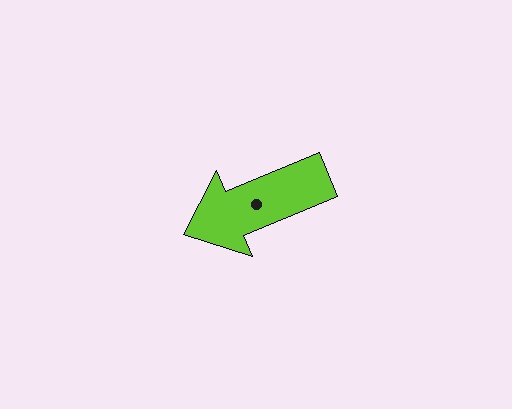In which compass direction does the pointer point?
Southwest.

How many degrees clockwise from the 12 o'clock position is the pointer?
Approximately 247 degrees.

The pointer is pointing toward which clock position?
Roughly 8 o'clock.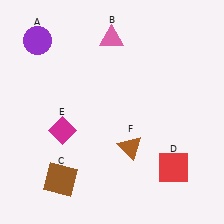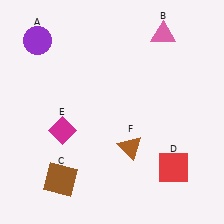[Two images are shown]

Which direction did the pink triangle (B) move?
The pink triangle (B) moved right.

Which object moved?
The pink triangle (B) moved right.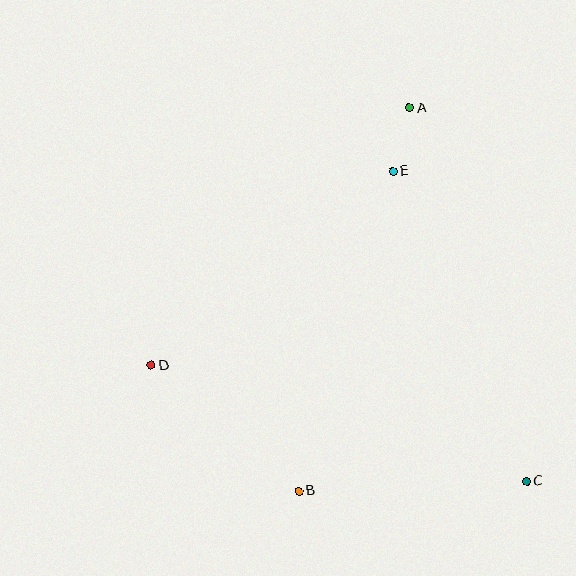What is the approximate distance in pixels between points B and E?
The distance between B and E is approximately 333 pixels.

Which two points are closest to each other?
Points A and E are closest to each other.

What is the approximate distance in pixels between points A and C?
The distance between A and C is approximately 391 pixels.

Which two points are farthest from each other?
Points A and B are farthest from each other.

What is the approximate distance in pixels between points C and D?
The distance between C and D is approximately 393 pixels.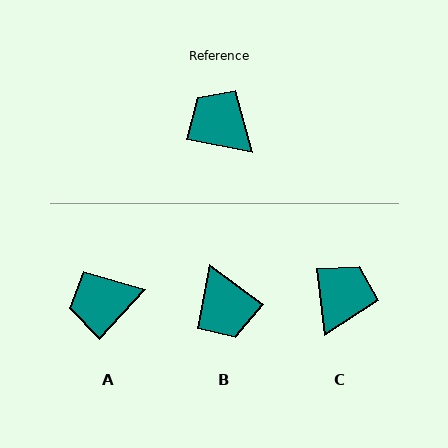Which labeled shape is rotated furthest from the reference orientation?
B, about 154 degrees away.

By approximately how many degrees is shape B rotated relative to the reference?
Approximately 154 degrees counter-clockwise.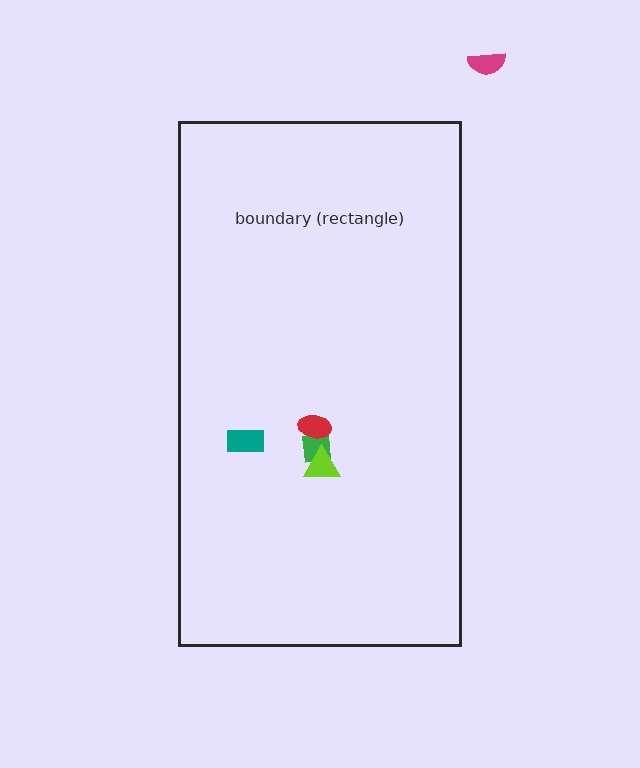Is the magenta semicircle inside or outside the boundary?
Outside.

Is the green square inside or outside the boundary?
Inside.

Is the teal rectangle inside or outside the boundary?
Inside.